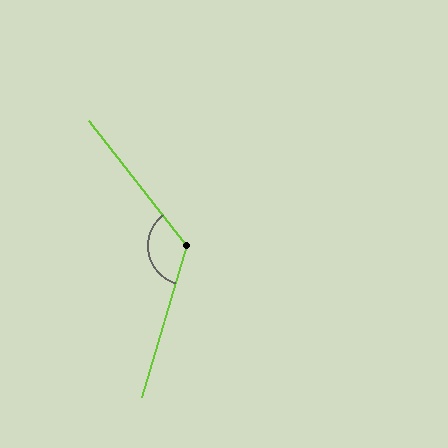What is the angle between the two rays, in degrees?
Approximately 125 degrees.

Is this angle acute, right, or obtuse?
It is obtuse.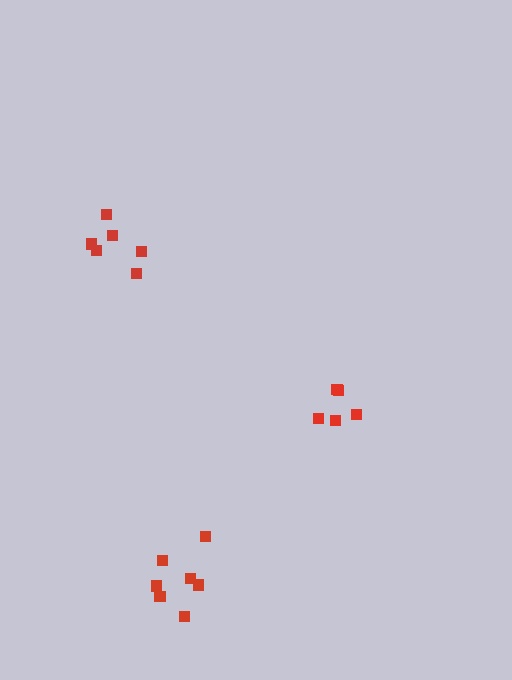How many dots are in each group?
Group 1: 6 dots, Group 2: 5 dots, Group 3: 7 dots (18 total).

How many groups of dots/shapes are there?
There are 3 groups.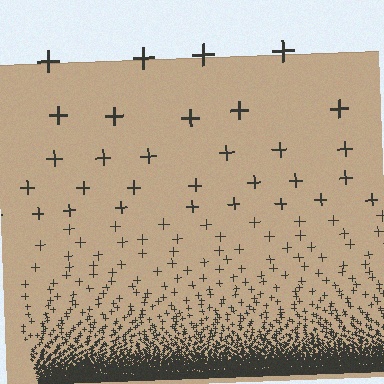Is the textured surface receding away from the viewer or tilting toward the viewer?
The surface appears to tilt toward the viewer. Texture elements get larger and sparser toward the top.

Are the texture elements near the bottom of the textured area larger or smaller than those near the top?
Smaller. The gradient is inverted — elements near the bottom are smaller and denser.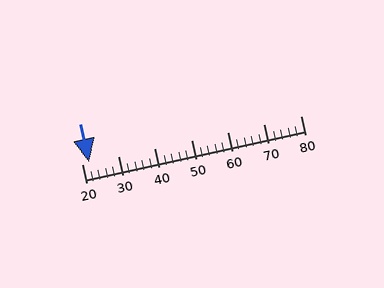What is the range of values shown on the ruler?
The ruler shows values from 20 to 80.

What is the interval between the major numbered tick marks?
The major tick marks are spaced 10 units apart.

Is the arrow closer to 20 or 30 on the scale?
The arrow is closer to 20.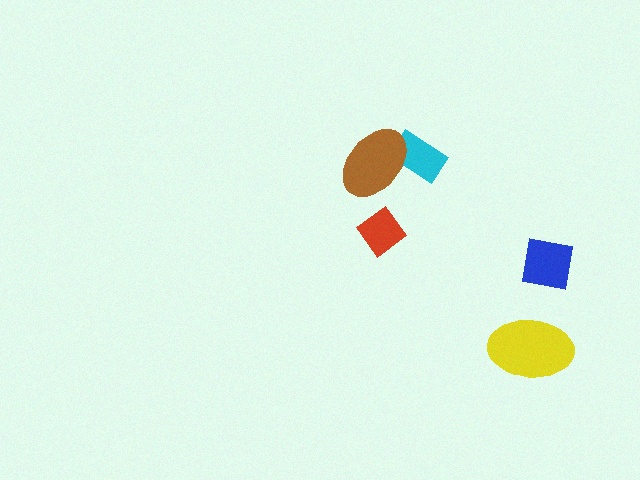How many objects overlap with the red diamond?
0 objects overlap with the red diamond.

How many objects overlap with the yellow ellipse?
0 objects overlap with the yellow ellipse.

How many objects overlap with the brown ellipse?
1 object overlaps with the brown ellipse.